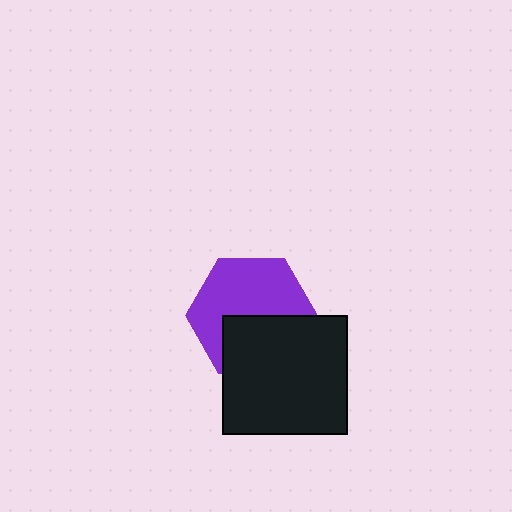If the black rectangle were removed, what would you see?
You would see the complete purple hexagon.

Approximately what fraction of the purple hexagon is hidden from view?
Roughly 40% of the purple hexagon is hidden behind the black rectangle.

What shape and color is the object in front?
The object in front is a black rectangle.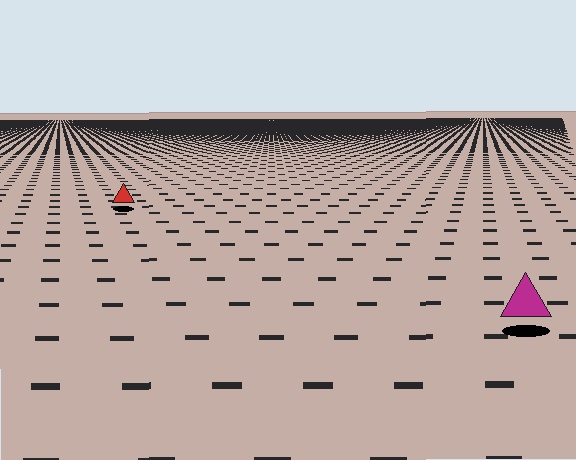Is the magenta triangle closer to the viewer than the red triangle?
Yes. The magenta triangle is closer — you can tell from the texture gradient: the ground texture is coarser near it.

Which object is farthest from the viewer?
The red triangle is farthest from the viewer. It appears smaller and the ground texture around it is denser.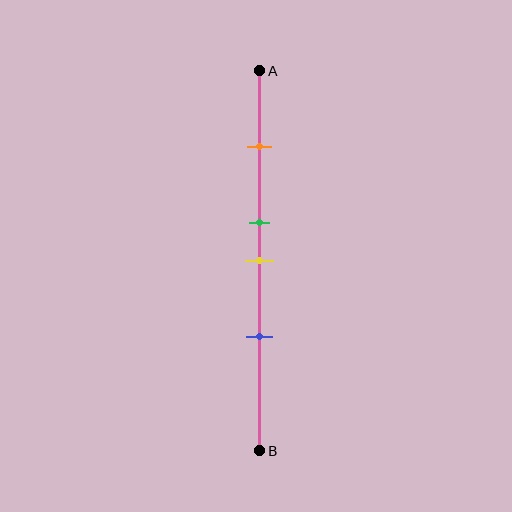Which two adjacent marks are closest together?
The green and yellow marks are the closest adjacent pair.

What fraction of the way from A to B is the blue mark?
The blue mark is approximately 70% (0.7) of the way from A to B.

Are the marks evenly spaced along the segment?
No, the marks are not evenly spaced.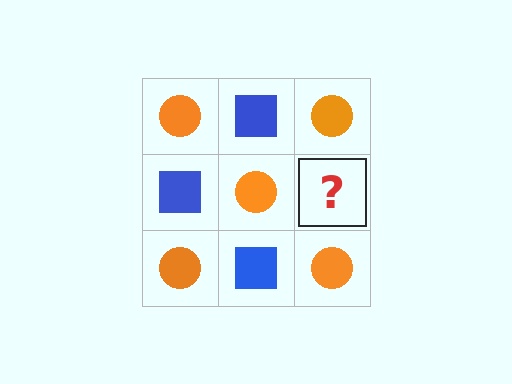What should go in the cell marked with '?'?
The missing cell should contain a blue square.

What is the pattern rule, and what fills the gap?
The rule is that it alternates orange circle and blue square in a checkerboard pattern. The gap should be filled with a blue square.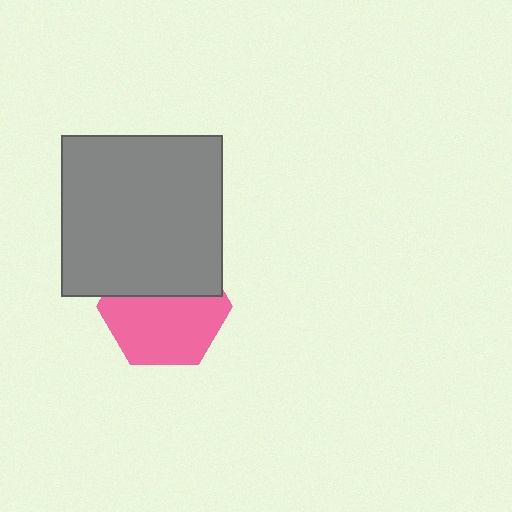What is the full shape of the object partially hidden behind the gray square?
The partially hidden object is a pink hexagon.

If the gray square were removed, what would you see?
You would see the complete pink hexagon.